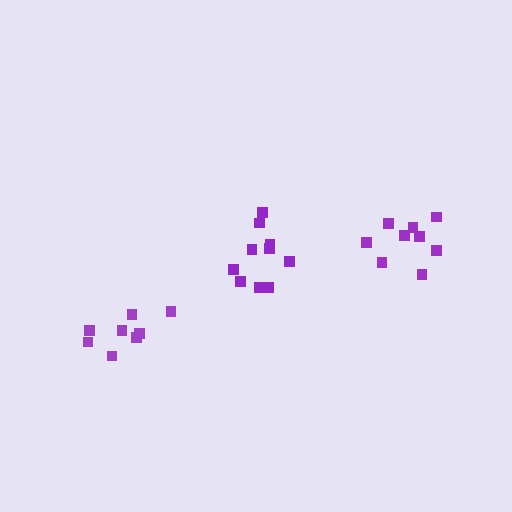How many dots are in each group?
Group 1: 9 dots, Group 2: 10 dots, Group 3: 8 dots (27 total).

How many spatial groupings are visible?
There are 3 spatial groupings.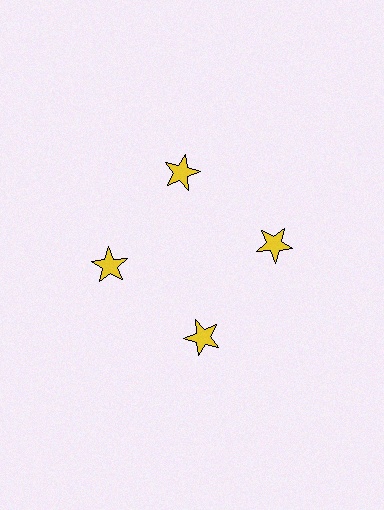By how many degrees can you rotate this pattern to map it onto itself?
The pattern maps onto itself every 90 degrees of rotation.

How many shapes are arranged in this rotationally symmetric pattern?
There are 4 shapes, arranged in 4 groups of 1.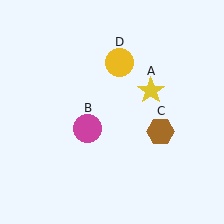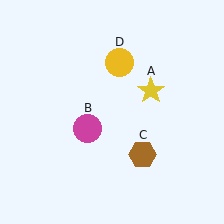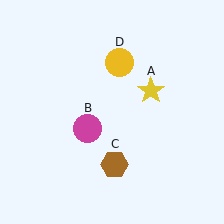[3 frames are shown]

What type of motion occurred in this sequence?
The brown hexagon (object C) rotated clockwise around the center of the scene.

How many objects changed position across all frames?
1 object changed position: brown hexagon (object C).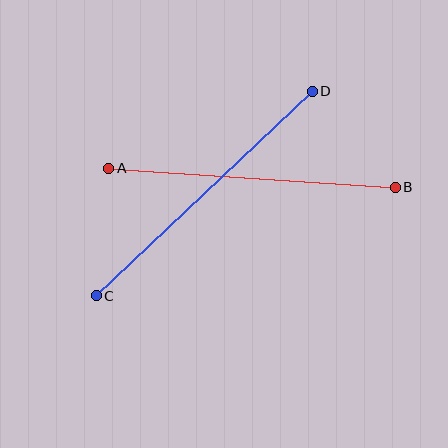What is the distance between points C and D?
The distance is approximately 297 pixels.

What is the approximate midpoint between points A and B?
The midpoint is at approximately (252, 178) pixels.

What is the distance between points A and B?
The distance is approximately 288 pixels.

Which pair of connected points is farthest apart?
Points C and D are farthest apart.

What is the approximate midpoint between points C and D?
The midpoint is at approximately (204, 194) pixels.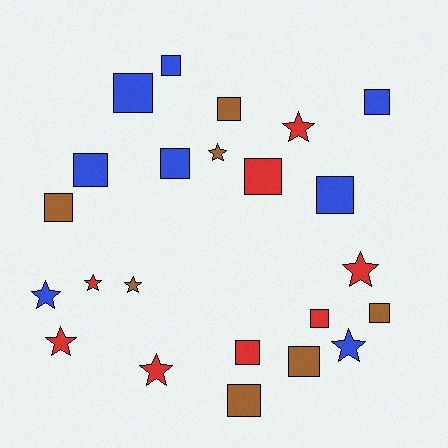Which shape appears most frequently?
Square, with 14 objects.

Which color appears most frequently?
Red, with 8 objects.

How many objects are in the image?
There are 23 objects.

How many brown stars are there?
There are 2 brown stars.